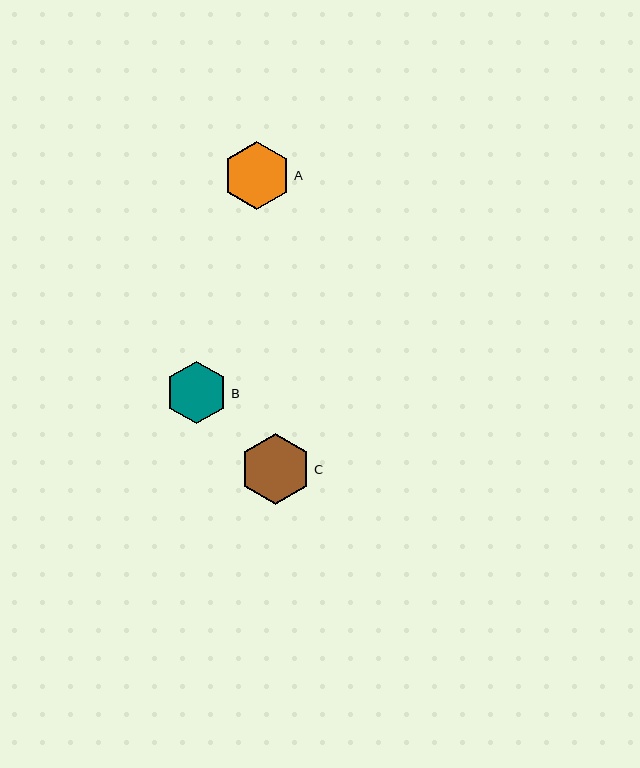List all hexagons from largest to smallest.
From largest to smallest: C, A, B.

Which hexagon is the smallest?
Hexagon B is the smallest with a size of approximately 63 pixels.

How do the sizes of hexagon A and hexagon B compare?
Hexagon A and hexagon B are approximately the same size.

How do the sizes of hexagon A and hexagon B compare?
Hexagon A and hexagon B are approximately the same size.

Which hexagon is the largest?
Hexagon C is the largest with a size of approximately 71 pixels.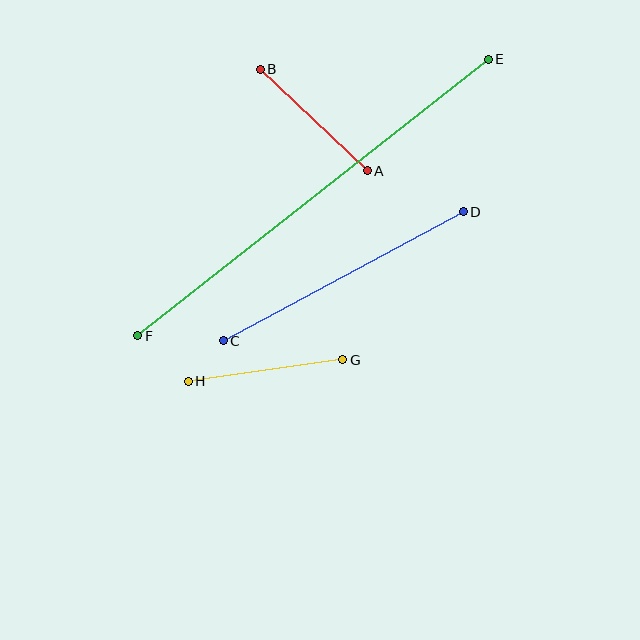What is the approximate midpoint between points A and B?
The midpoint is at approximately (314, 120) pixels.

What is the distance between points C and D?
The distance is approximately 272 pixels.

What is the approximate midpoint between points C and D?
The midpoint is at approximately (343, 276) pixels.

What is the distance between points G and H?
The distance is approximately 156 pixels.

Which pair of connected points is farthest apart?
Points E and F are farthest apart.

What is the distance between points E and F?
The distance is approximately 446 pixels.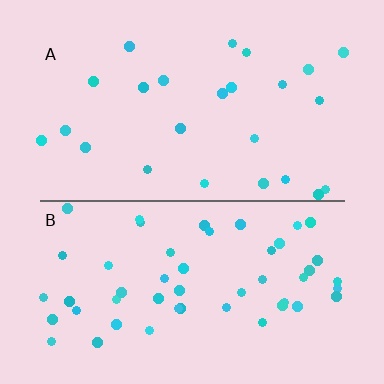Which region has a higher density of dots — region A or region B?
B (the bottom).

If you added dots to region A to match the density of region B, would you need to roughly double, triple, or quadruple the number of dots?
Approximately double.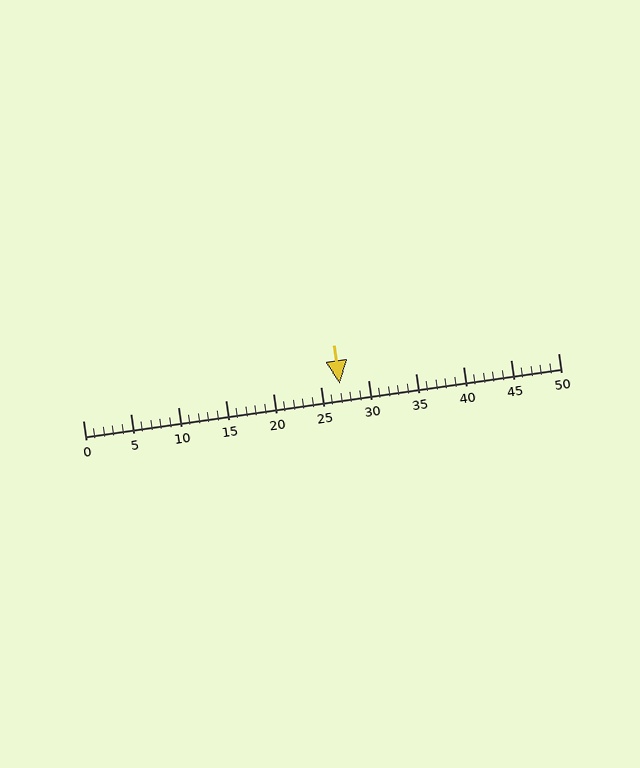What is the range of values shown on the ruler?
The ruler shows values from 0 to 50.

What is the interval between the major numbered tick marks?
The major tick marks are spaced 5 units apart.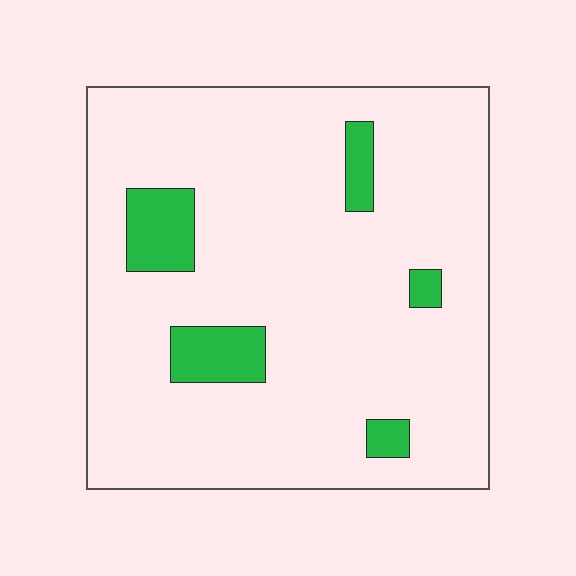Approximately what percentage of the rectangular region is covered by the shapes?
Approximately 10%.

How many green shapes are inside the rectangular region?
5.